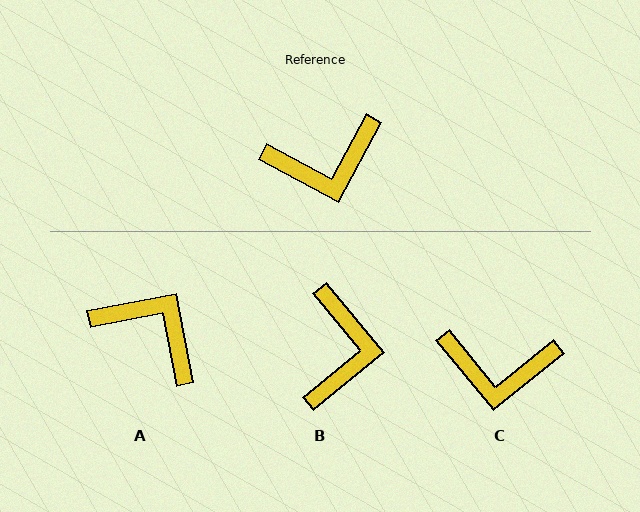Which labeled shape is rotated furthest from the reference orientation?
A, about 129 degrees away.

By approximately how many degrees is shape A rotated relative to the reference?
Approximately 129 degrees counter-clockwise.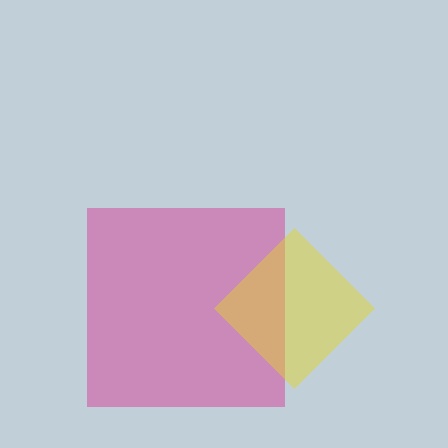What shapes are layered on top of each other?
The layered shapes are: a magenta square, a yellow diamond.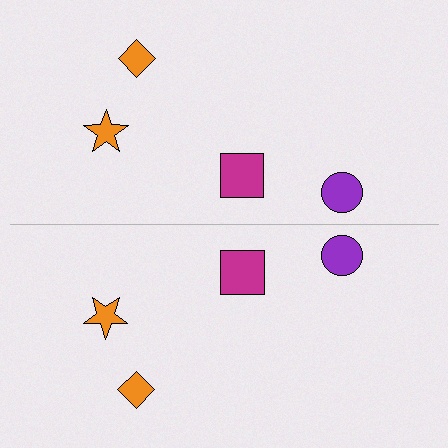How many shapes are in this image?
There are 8 shapes in this image.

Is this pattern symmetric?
Yes, this pattern has bilateral (reflection) symmetry.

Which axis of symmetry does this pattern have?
The pattern has a horizontal axis of symmetry running through the center of the image.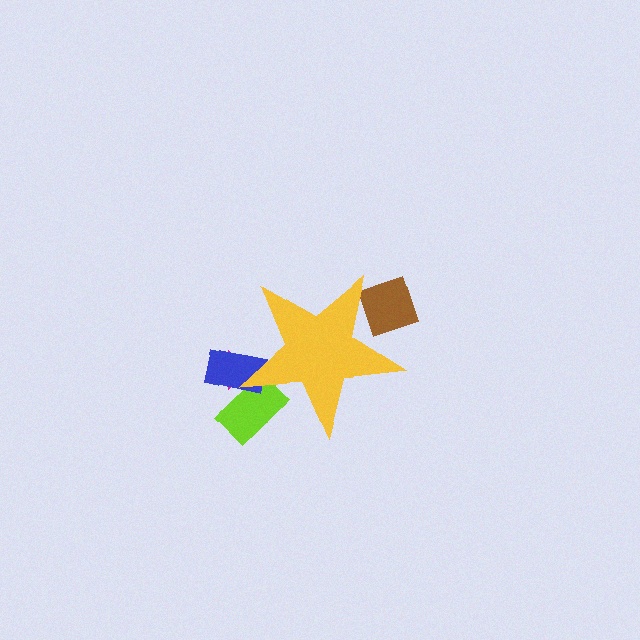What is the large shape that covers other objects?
A yellow star.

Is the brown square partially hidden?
Yes, the brown square is partially hidden behind the yellow star.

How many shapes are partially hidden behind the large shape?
4 shapes are partially hidden.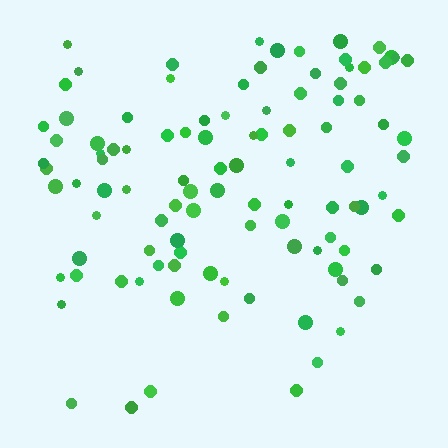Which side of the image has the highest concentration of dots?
The top.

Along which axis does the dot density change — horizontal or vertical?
Vertical.